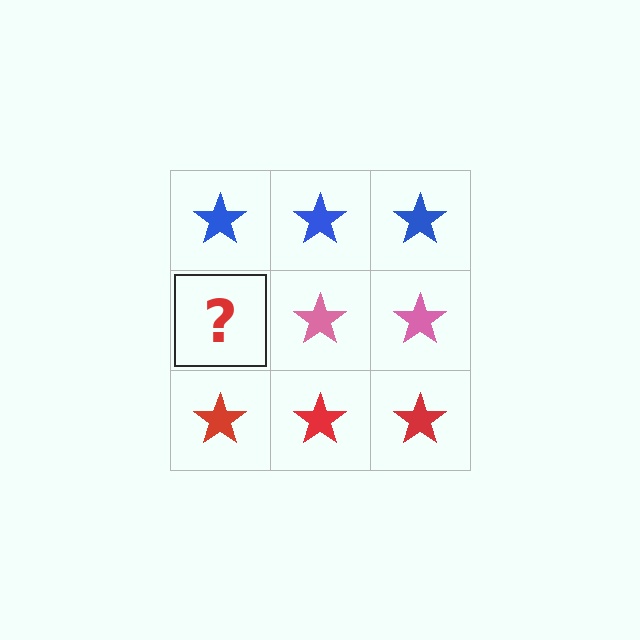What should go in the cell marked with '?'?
The missing cell should contain a pink star.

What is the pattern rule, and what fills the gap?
The rule is that each row has a consistent color. The gap should be filled with a pink star.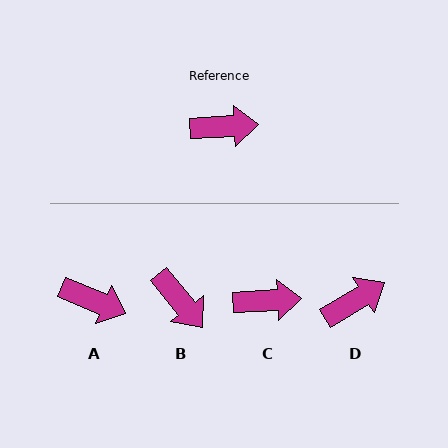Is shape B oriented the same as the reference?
No, it is off by about 54 degrees.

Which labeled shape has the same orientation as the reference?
C.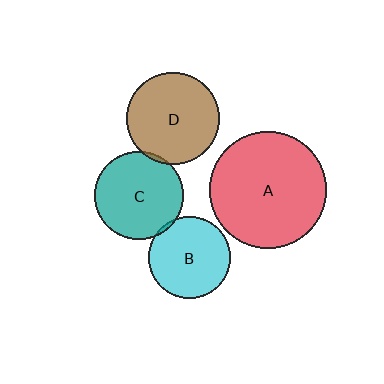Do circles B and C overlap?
Yes.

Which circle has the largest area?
Circle A (red).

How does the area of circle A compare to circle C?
Approximately 1.7 times.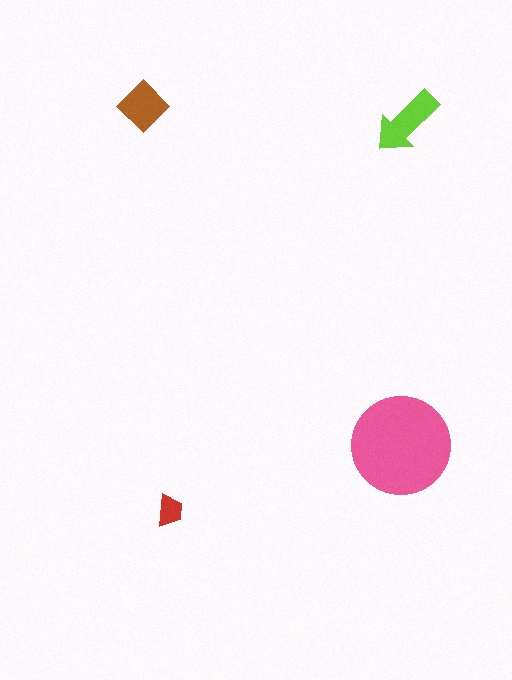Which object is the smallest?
The red trapezoid.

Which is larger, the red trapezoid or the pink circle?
The pink circle.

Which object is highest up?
The brown diamond is topmost.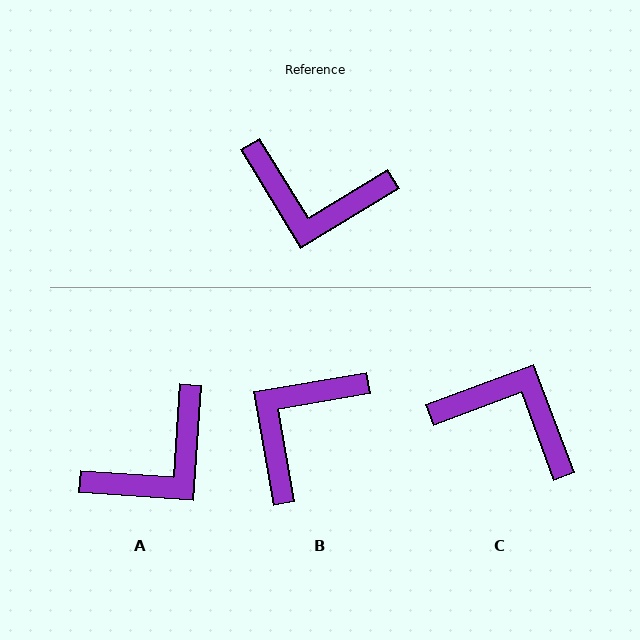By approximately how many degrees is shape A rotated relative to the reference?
Approximately 55 degrees counter-clockwise.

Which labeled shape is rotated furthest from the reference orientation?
C, about 169 degrees away.